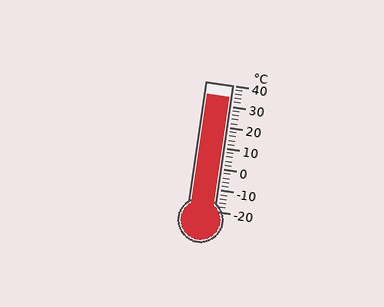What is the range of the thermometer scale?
The thermometer scale ranges from -20°C to 40°C.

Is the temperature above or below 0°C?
The temperature is above 0°C.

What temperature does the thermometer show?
The thermometer shows approximately 34°C.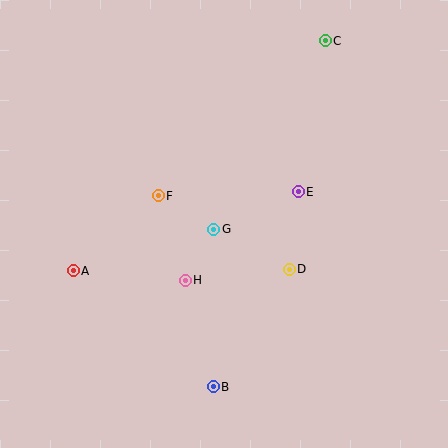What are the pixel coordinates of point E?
Point E is at (298, 192).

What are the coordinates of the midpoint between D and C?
The midpoint between D and C is at (307, 155).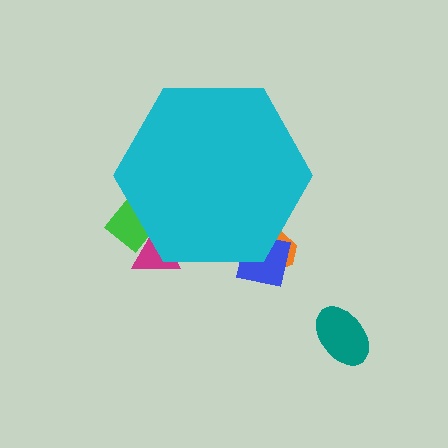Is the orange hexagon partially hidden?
Yes, the orange hexagon is partially hidden behind the cyan hexagon.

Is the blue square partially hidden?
Yes, the blue square is partially hidden behind the cyan hexagon.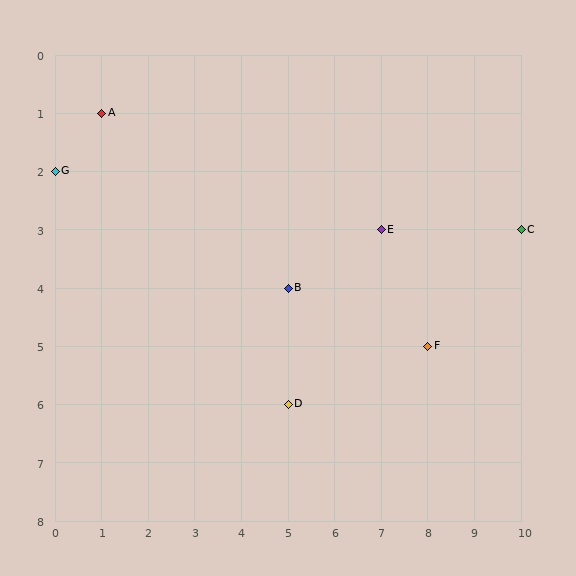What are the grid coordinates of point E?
Point E is at grid coordinates (7, 3).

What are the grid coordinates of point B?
Point B is at grid coordinates (5, 4).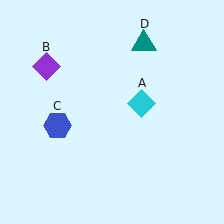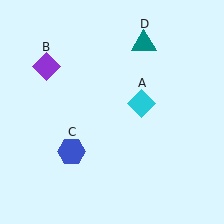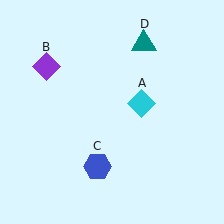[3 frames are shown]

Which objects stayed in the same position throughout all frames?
Cyan diamond (object A) and purple diamond (object B) and teal triangle (object D) remained stationary.